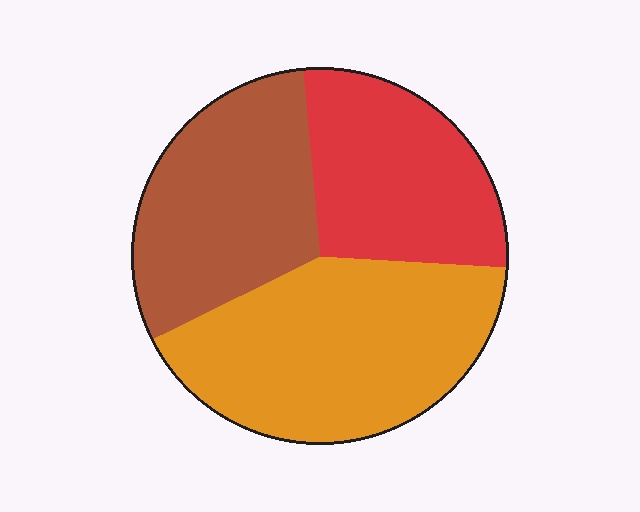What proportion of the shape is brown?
Brown takes up about one third (1/3) of the shape.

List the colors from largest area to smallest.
From largest to smallest: orange, brown, red.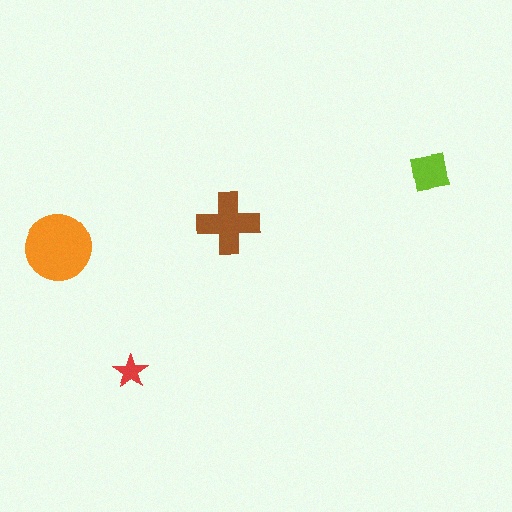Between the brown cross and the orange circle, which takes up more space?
The orange circle.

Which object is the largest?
The orange circle.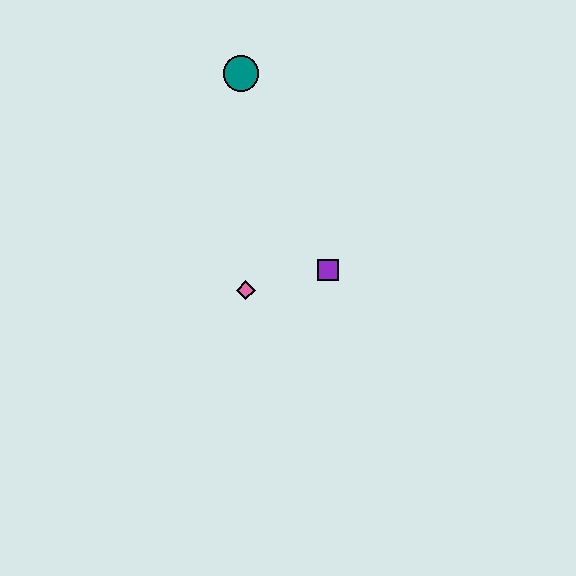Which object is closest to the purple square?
The pink diamond is closest to the purple square.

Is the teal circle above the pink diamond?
Yes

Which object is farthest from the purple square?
The teal circle is farthest from the purple square.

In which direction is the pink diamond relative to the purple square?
The pink diamond is to the left of the purple square.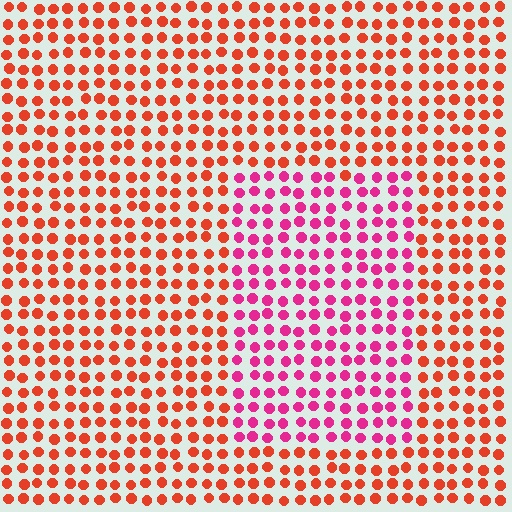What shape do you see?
I see a rectangle.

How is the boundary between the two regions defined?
The boundary is defined purely by a slight shift in hue (about 41 degrees). Spacing, size, and orientation are identical on both sides.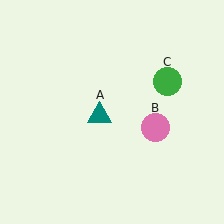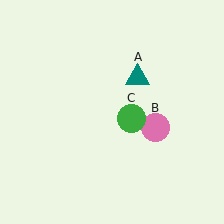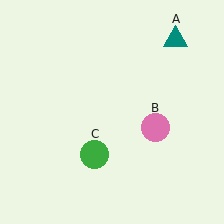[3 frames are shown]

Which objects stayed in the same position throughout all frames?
Pink circle (object B) remained stationary.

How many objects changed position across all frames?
2 objects changed position: teal triangle (object A), green circle (object C).